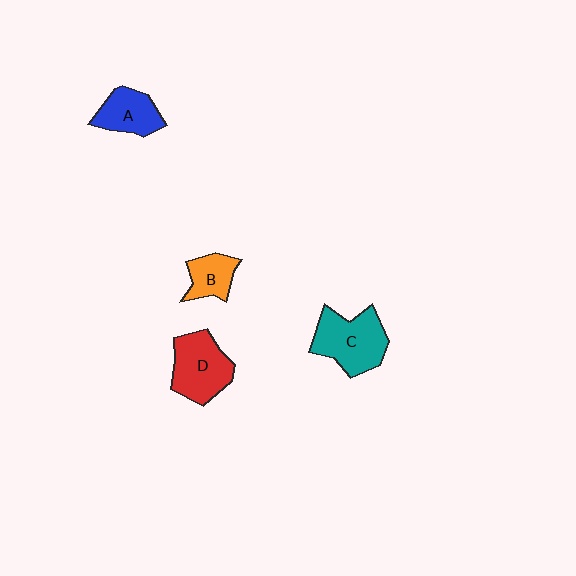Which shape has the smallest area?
Shape B (orange).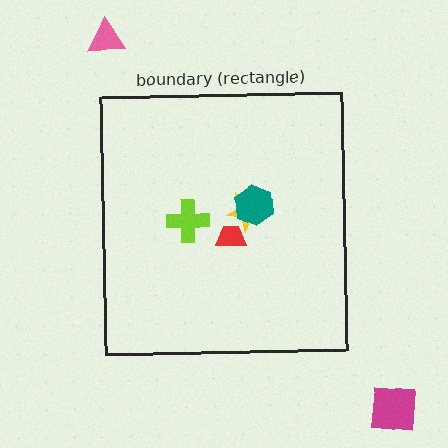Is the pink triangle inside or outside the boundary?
Outside.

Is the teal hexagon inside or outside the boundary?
Inside.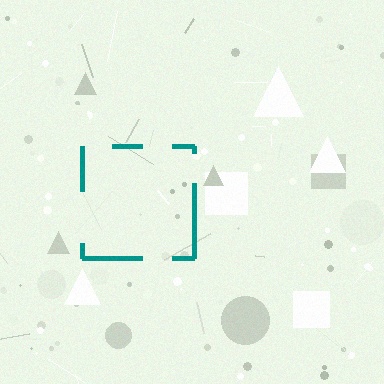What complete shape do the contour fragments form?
The contour fragments form a square.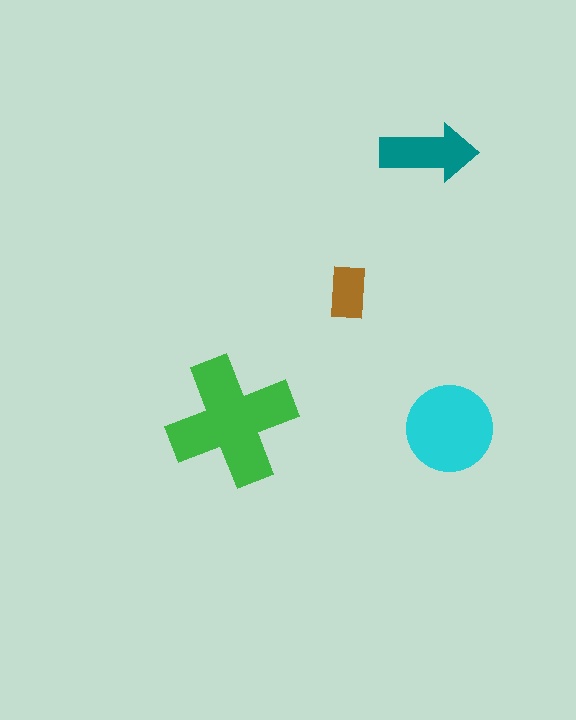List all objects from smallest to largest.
The brown rectangle, the teal arrow, the cyan circle, the green cross.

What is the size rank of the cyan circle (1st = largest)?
2nd.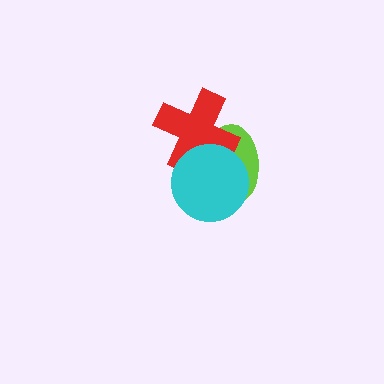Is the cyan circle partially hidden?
No, no other shape covers it.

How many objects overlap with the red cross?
2 objects overlap with the red cross.